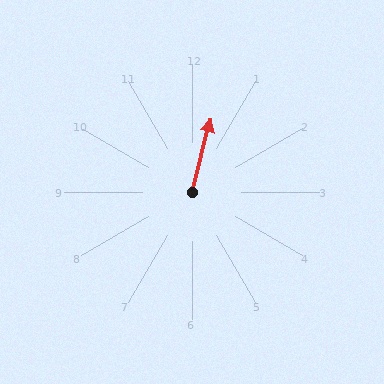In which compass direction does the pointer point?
North.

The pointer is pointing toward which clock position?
Roughly 12 o'clock.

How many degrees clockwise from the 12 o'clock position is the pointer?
Approximately 14 degrees.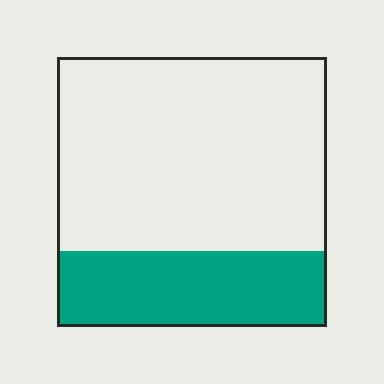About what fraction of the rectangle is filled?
About one quarter (1/4).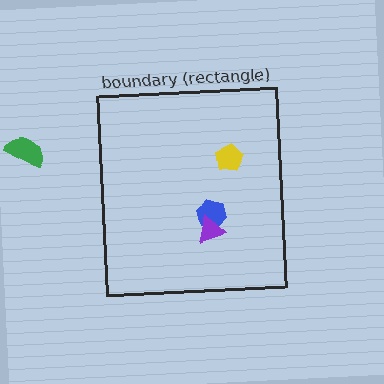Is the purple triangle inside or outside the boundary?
Inside.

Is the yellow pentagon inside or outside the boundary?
Inside.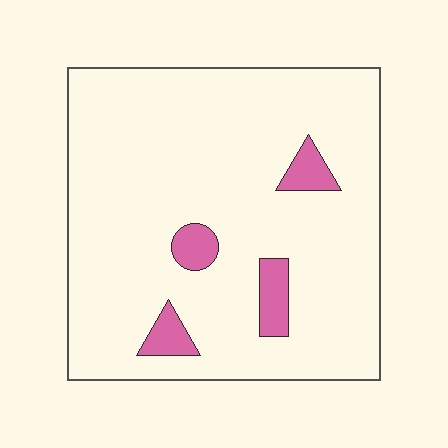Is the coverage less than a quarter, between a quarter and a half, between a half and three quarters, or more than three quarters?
Less than a quarter.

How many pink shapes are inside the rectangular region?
4.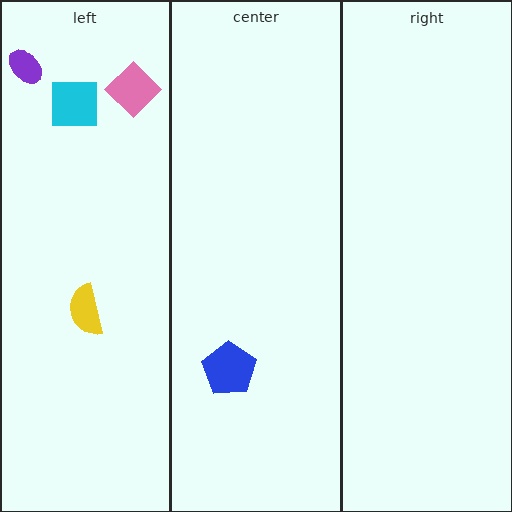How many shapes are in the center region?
1.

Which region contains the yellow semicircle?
The left region.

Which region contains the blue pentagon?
The center region.